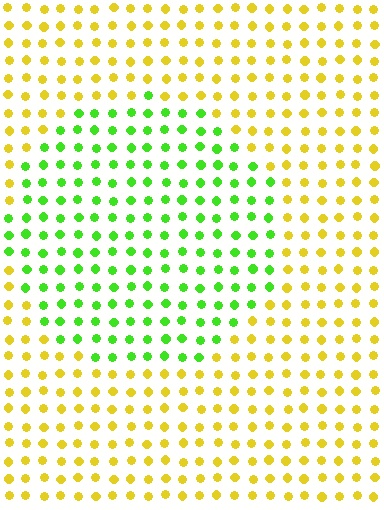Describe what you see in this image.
The image is filled with small yellow elements in a uniform arrangement. A circle-shaped region is visible where the elements are tinted to a slightly different hue, forming a subtle color boundary.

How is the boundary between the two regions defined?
The boundary is defined purely by a slight shift in hue (about 57 degrees). Spacing, size, and orientation are identical on both sides.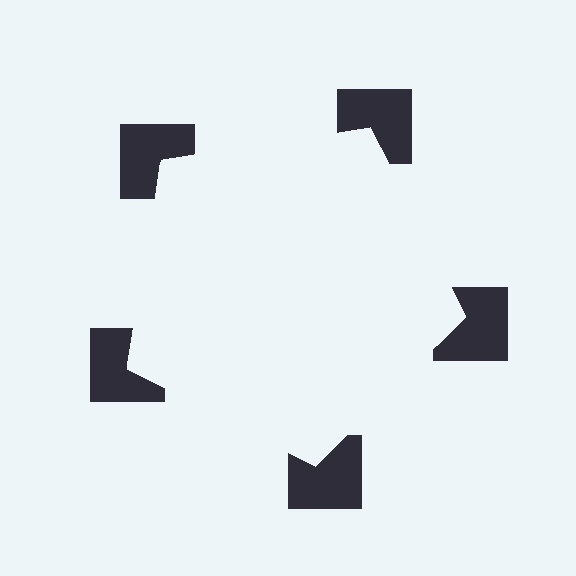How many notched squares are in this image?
There are 5 — one at each vertex of the illusory pentagon.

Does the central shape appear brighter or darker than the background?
It typically appears slightly brighter than the background, even though no actual brightness change is drawn.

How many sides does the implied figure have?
5 sides.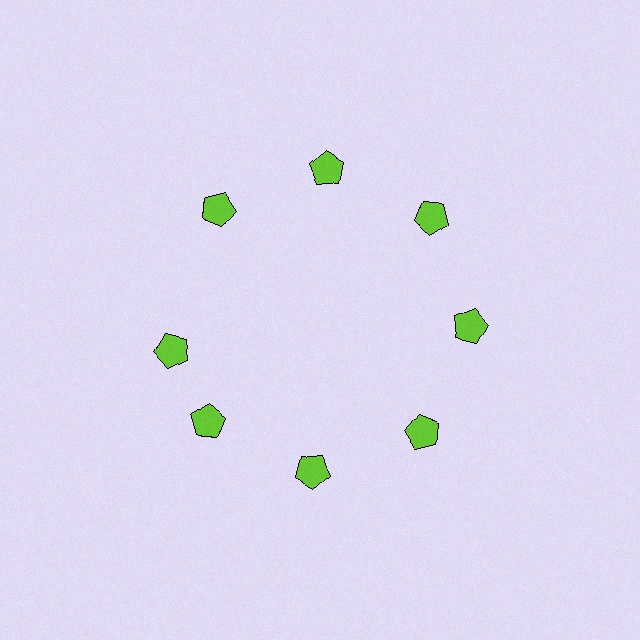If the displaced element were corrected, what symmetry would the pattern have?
It would have 8-fold rotational symmetry — the pattern would map onto itself every 45 degrees.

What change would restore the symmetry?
The symmetry would be restored by rotating it back into even spacing with its neighbors so that all 8 pentagons sit at equal angles and equal distance from the center.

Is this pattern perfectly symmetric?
No. The 8 lime pentagons are arranged in a ring, but one element near the 9 o'clock position is rotated out of alignment along the ring, breaking the 8-fold rotational symmetry.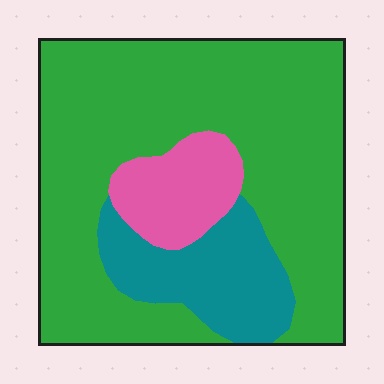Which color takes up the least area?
Pink, at roughly 10%.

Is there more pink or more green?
Green.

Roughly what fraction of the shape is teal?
Teal takes up about one sixth (1/6) of the shape.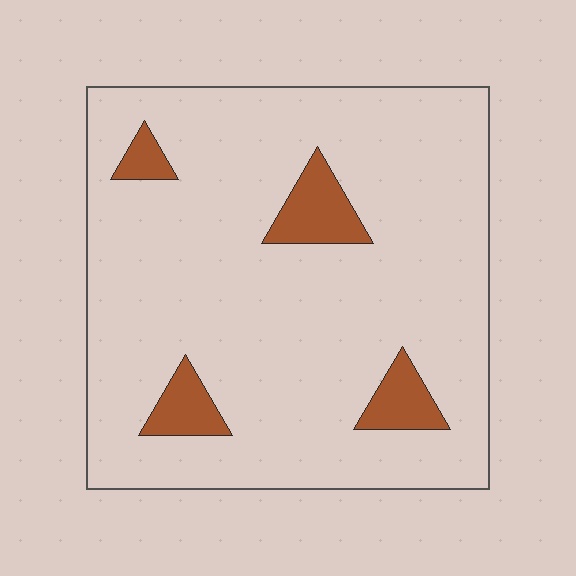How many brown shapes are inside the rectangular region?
4.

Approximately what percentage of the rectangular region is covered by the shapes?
Approximately 10%.